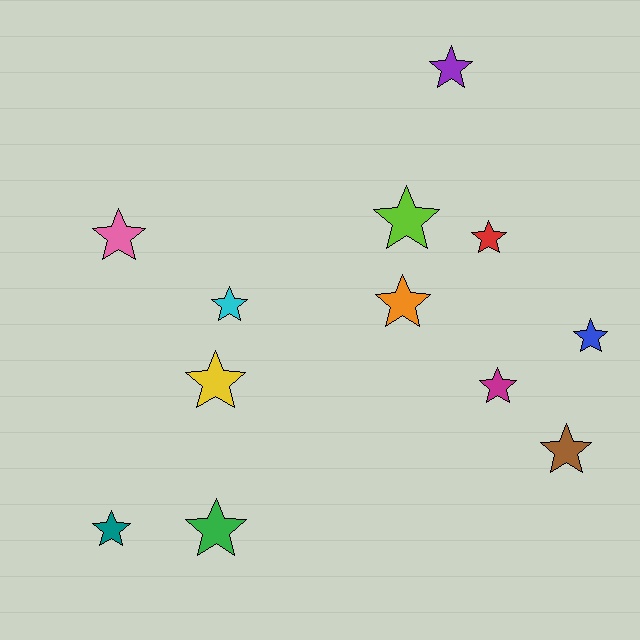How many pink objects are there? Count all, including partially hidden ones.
There is 1 pink object.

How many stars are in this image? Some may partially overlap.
There are 12 stars.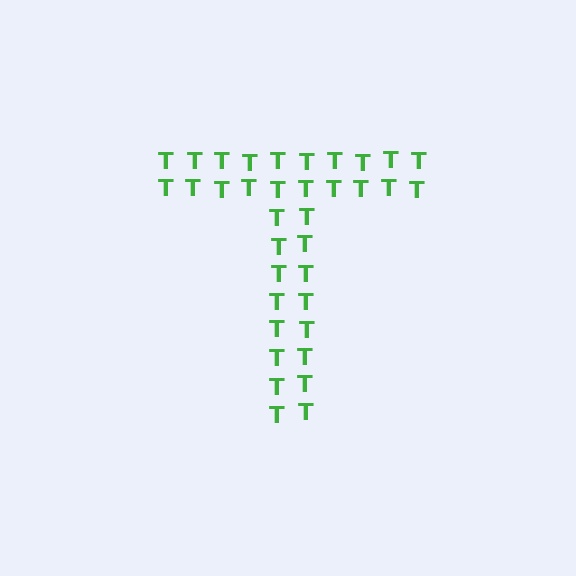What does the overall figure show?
The overall figure shows the letter T.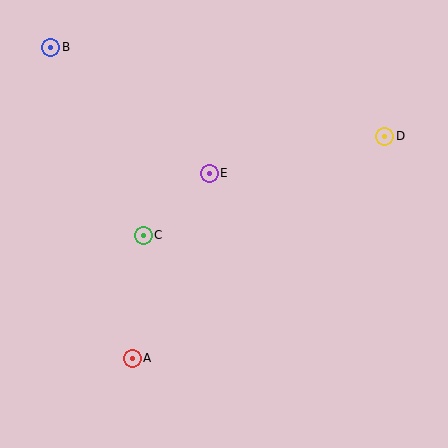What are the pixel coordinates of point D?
Point D is at (385, 136).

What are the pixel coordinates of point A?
Point A is at (132, 358).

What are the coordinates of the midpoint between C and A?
The midpoint between C and A is at (138, 297).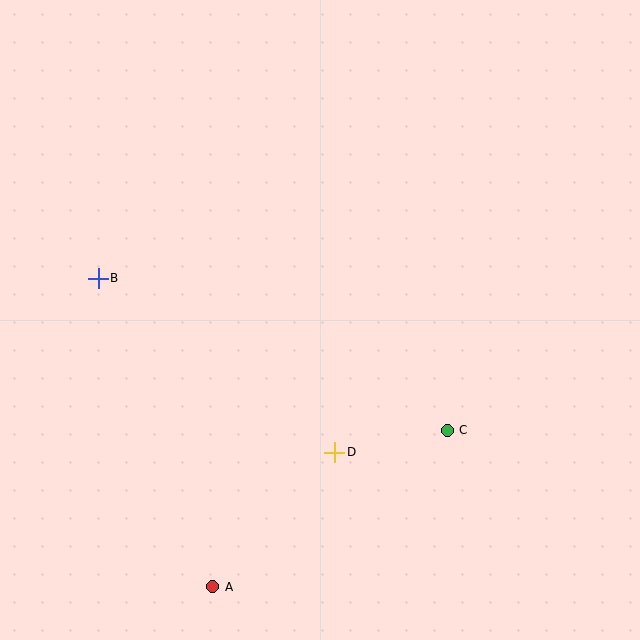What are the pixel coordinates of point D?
Point D is at (335, 452).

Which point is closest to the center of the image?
Point D at (335, 452) is closest to the center.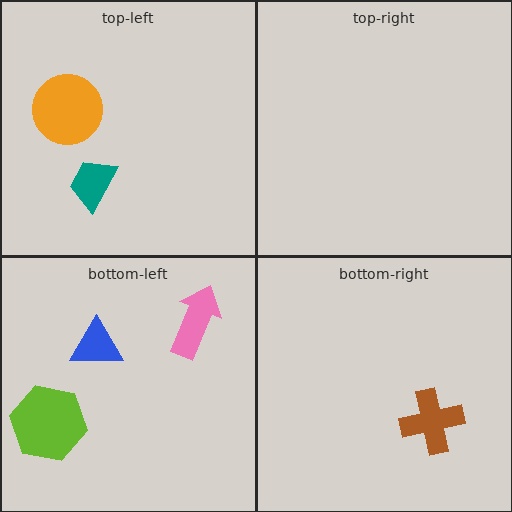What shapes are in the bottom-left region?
The pink arrow, the lime hexagon, the blue triangle.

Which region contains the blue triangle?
The bottom-left region.